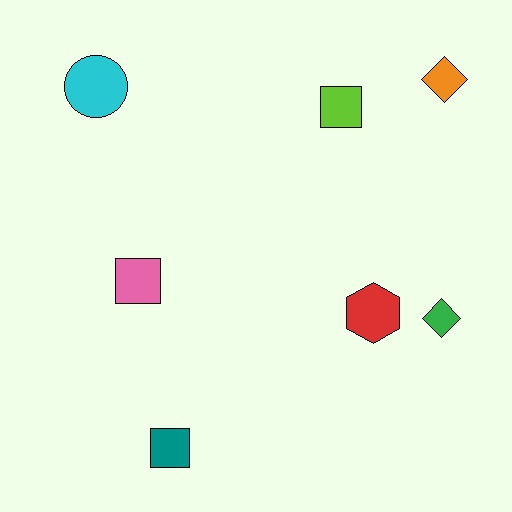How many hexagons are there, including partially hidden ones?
There is 1 hexagon.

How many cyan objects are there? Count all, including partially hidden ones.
There is 1 cyan object.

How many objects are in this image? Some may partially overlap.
There are 7 objects.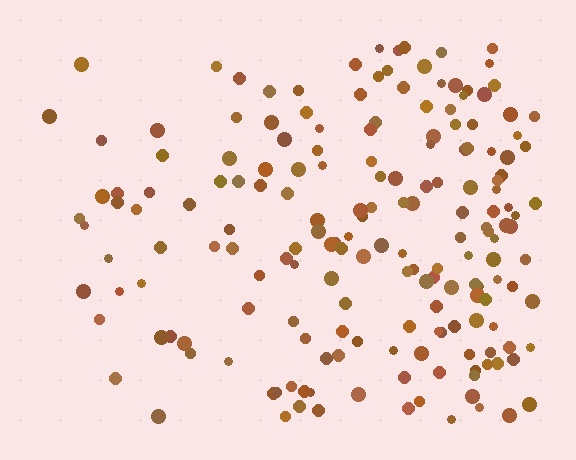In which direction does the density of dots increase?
From left to right, with the right side densest.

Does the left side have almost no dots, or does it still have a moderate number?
Still a moderate number, just noticeably fewer than the right.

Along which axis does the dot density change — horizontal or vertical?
Horizontal.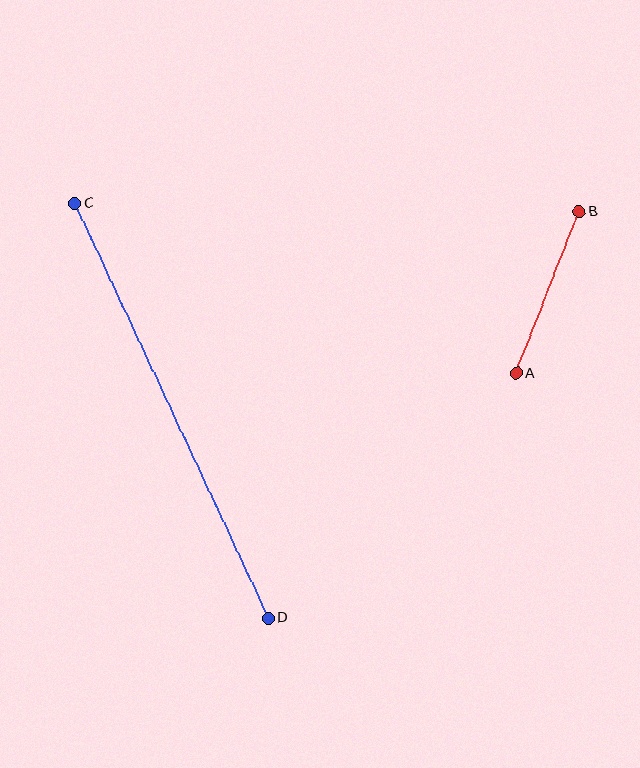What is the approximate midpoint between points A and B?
The midpoint is at approximately (548, 292) pixels.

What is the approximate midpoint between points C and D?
The midpoint is at approximately (171, 411) pixels.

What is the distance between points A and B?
The distance is approximately 173 pixels.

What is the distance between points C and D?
The distance is approximately 458 pixels.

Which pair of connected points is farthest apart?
Points C and D are farthest apart.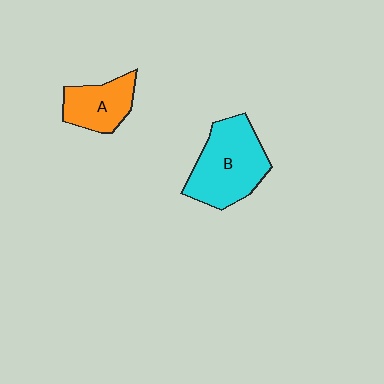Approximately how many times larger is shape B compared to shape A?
Approximately 1.7 times.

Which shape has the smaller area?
Shape A (orange).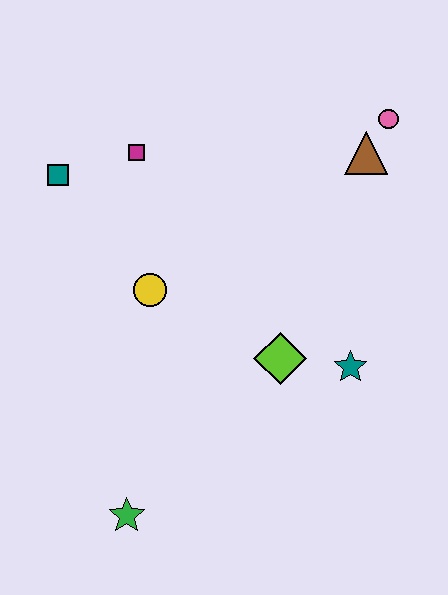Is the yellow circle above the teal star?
Yes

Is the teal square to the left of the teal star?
Yes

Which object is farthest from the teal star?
The teal square is farthest from the teal star.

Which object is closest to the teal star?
The lime diamond is closest to the teal star.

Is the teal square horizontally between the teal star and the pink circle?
No